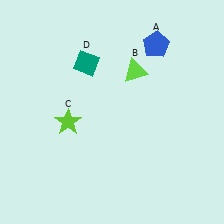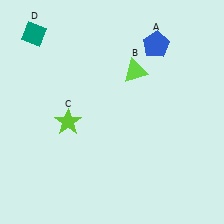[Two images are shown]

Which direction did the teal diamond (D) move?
The teal diamond (D) moved left.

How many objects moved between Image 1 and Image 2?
1 object moved between the two images.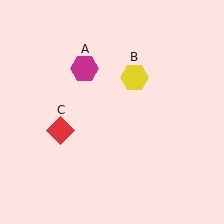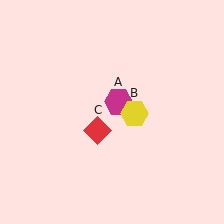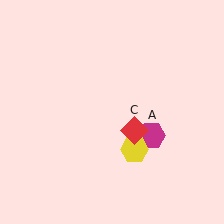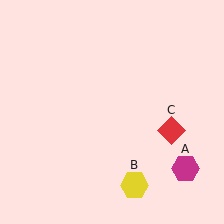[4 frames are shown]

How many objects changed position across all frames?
3 objects changed position: magenta hexagon (object A), yellow hexagon (object B), red diamond (object C).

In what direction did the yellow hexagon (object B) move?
The yellow hexagon (object B) moved down.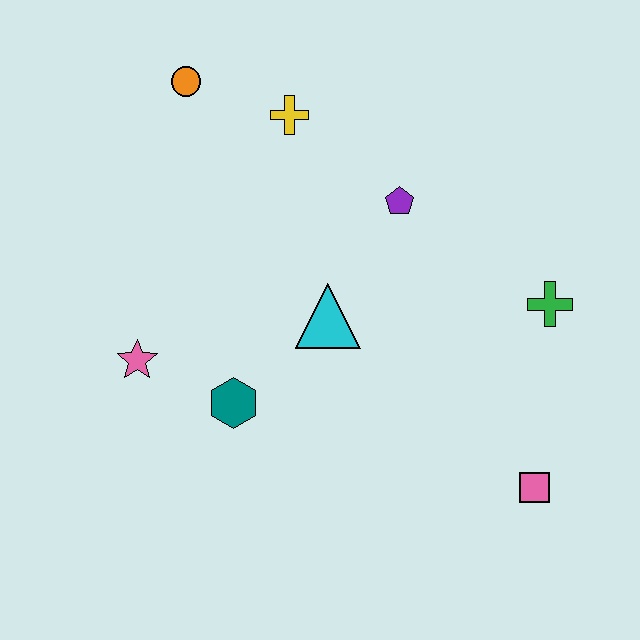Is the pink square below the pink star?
Yes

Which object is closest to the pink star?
The teal hexagon is closest to the pink star.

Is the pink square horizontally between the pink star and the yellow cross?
No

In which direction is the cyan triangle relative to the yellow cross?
The cyan triangle is below the yellow cross.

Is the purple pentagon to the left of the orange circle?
No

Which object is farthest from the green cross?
The orange circle is farthest from the green cross.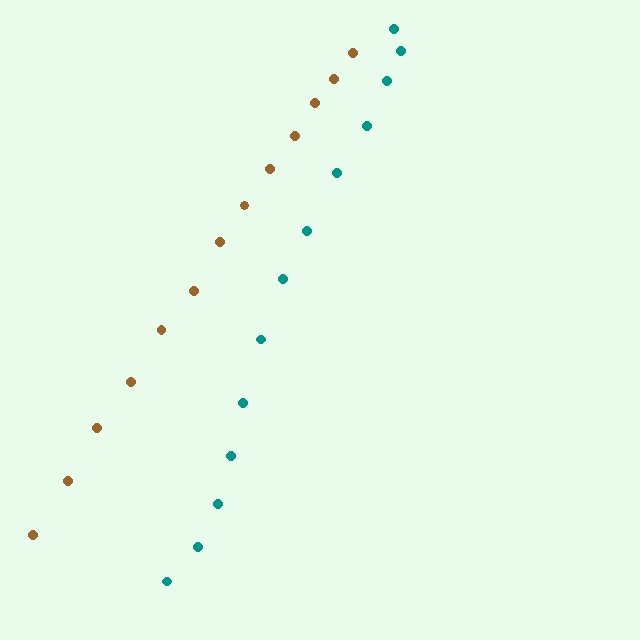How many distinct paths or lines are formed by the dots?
There are 2 distinct paths.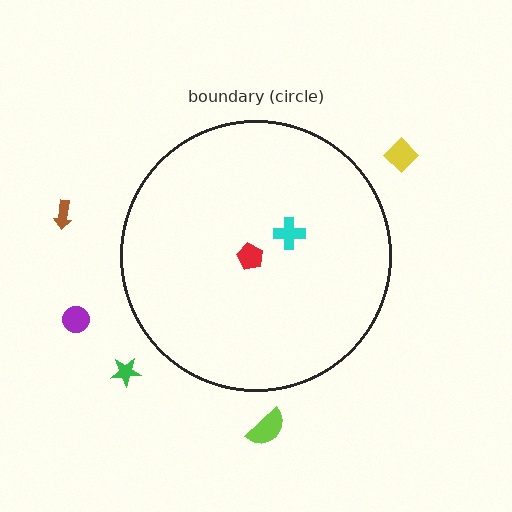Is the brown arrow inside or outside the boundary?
Outside.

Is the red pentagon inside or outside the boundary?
Inside.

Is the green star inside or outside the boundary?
Outside.